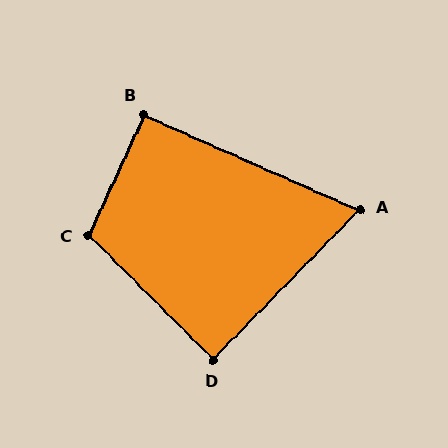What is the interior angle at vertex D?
Approximately 89 degrees (approximately right).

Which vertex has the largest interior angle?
C, at approximately 110 degrees.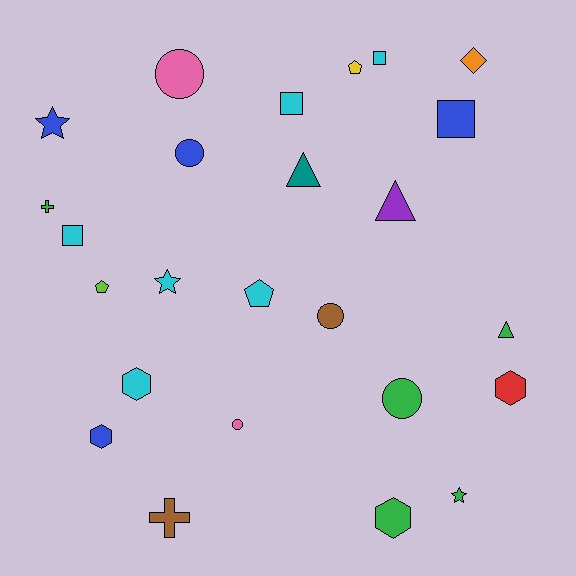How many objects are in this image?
There are 25 objects.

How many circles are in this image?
There are 5 circles.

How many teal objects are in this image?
There is 1 teal object.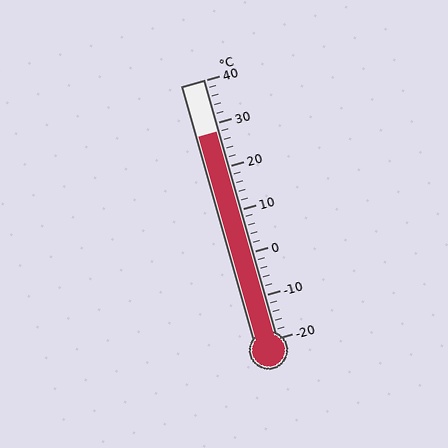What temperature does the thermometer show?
The thermometer shows approximately 28°C.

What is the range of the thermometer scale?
The thermometer scale ranges from -20°C to 40°C.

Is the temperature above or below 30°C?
The temperature is below 30°C.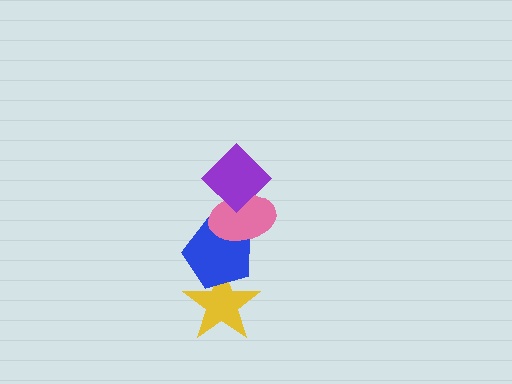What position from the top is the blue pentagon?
The blue pentagon is 3rd from the top.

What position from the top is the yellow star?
The yellow star is 4th from the top.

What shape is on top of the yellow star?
The blue pentagon is on top of the yellow star.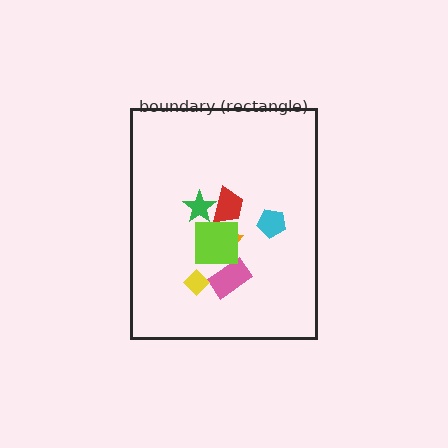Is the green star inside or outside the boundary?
Inside.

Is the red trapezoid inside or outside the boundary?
Inside.